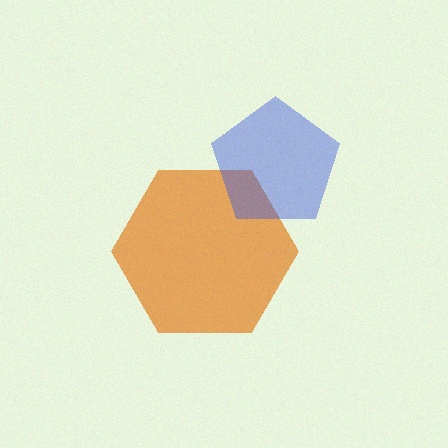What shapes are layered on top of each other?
The layered shapes are: an orange hexagon, a blue pentagon.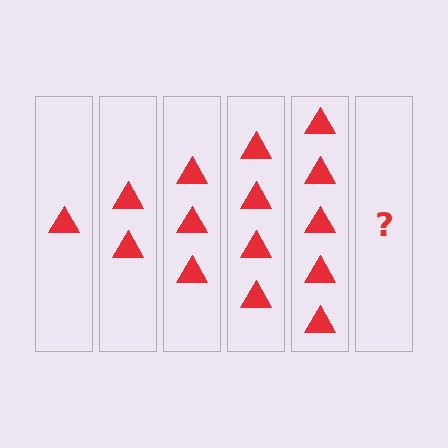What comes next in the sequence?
The next element should be 6 triangles.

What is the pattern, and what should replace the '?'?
The pattern is that each step adds one more triangle. The '?' should be 6 triangles.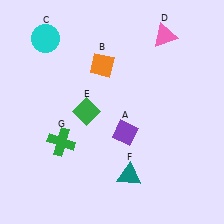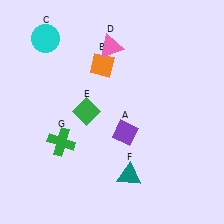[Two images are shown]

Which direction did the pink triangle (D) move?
The pink triangle (D) moved left.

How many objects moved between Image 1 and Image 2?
1 object moved between the two images.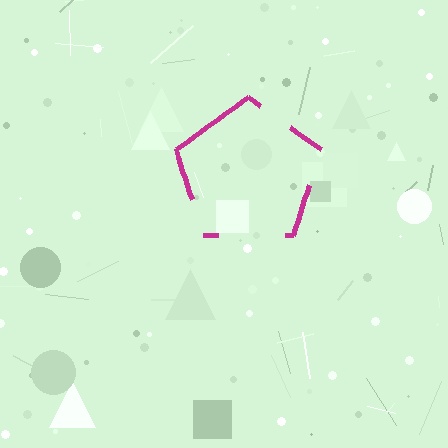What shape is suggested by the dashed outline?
The dashed outline suggests a pentagon.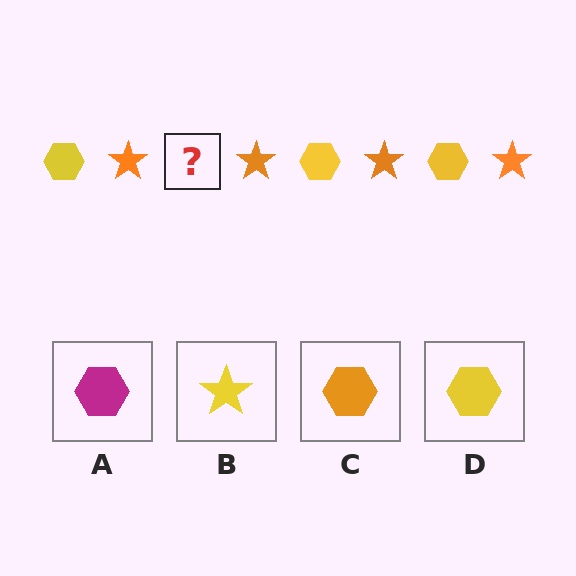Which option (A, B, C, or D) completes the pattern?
D.